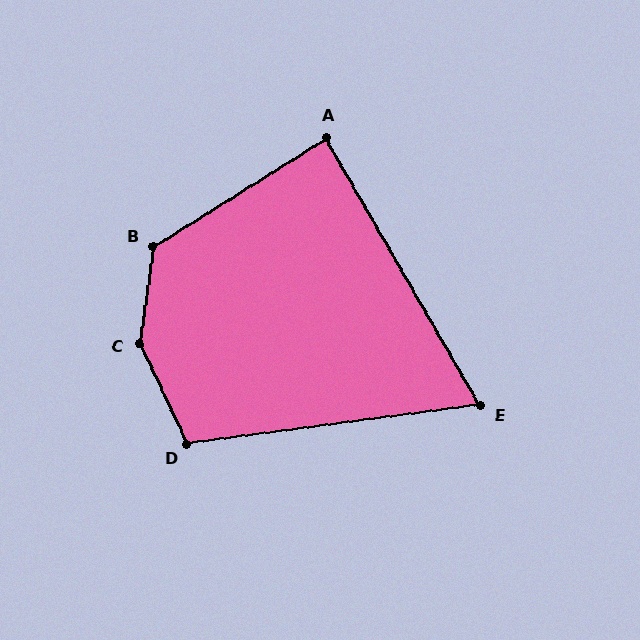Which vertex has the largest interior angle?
C, at approximately 147 degrees.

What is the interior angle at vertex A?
Approximately 88 degrees (approximately right).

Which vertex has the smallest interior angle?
E, at approximately 68 degrees.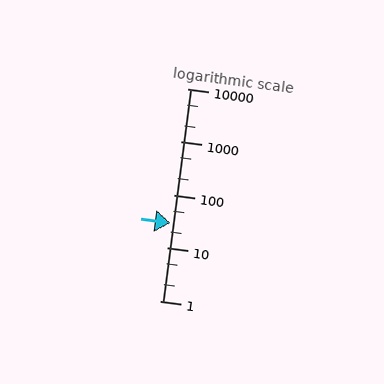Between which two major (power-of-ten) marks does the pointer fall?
The pointer is between 10 and 100.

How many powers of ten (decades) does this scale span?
The scale spans 4 decades, from 1 to 10000.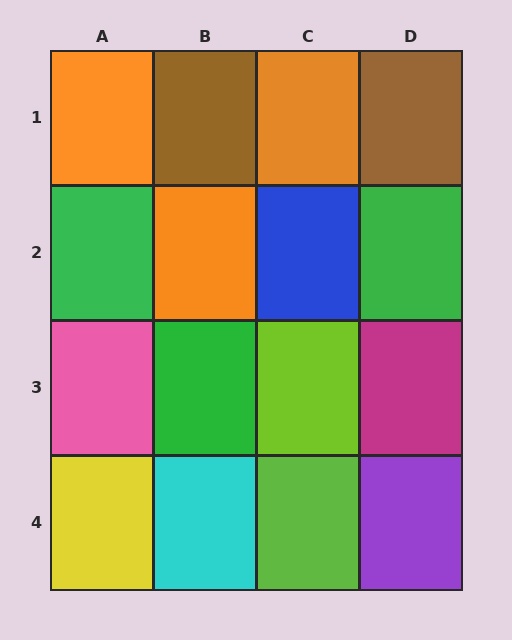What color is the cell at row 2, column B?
Orange.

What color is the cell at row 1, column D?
Brown.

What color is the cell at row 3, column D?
Magenta.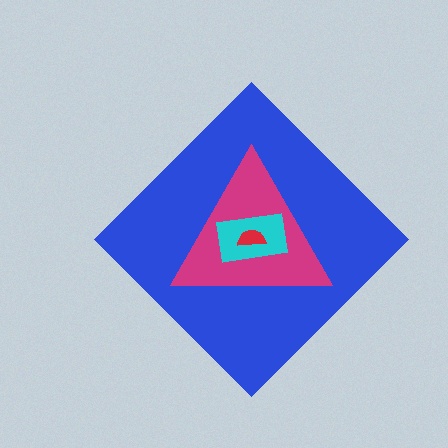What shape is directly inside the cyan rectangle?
The red semicircle.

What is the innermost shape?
The red semicircle.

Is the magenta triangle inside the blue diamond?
Yes.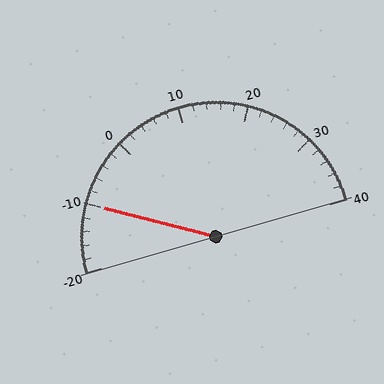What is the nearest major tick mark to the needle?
The nearest major tick mark is -10.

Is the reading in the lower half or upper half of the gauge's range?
The reading is in the lower half of the range (-20 to 40).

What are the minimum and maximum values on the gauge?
The gauge ranges from -20 to 40.